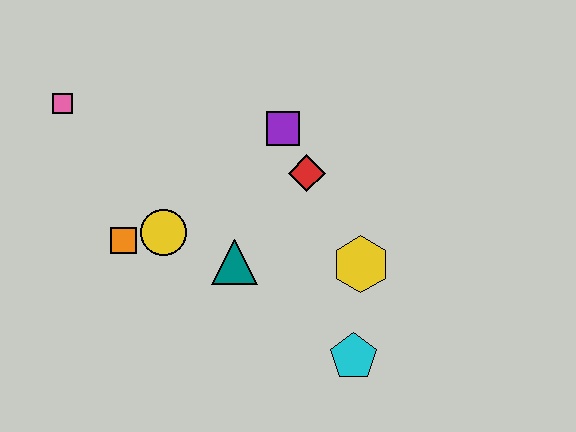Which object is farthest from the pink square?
The cyan pentagon is farthest from the pink square.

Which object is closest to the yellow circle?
The orange square is closest to the yellow circle.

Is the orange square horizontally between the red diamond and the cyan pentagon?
No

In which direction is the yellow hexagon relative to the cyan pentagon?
The yellow hexagon is above the cyan pentagon.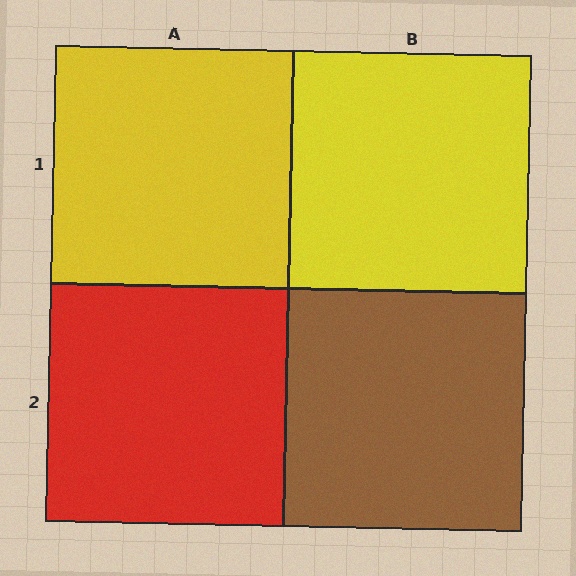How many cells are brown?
1 cell is brown.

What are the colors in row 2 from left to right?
Red, brown.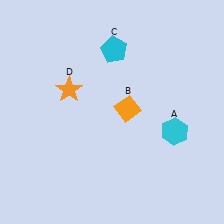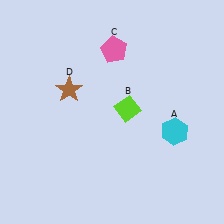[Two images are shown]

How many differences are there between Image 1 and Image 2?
There are 3 differences between the two images.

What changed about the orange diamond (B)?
In Image 1, B is orange. In Image 2, it changed to lime.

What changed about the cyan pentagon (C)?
In Image 1, C is cyan. In Image 2, it changed to pink.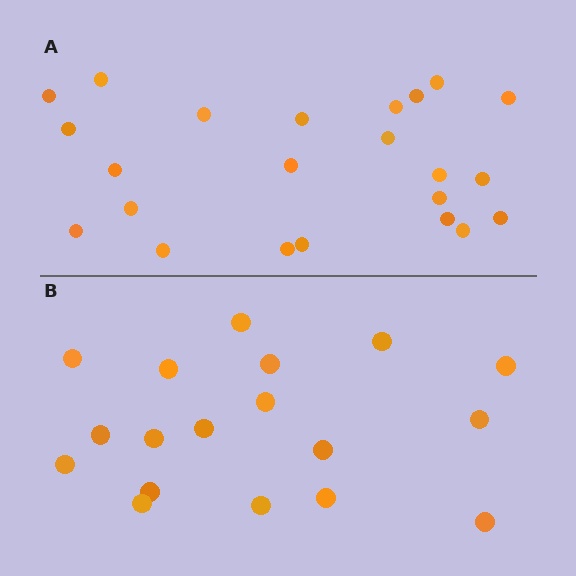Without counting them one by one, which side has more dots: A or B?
Region A (the top region) has more dots.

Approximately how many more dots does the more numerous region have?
Region A has about 5 more dots than region B.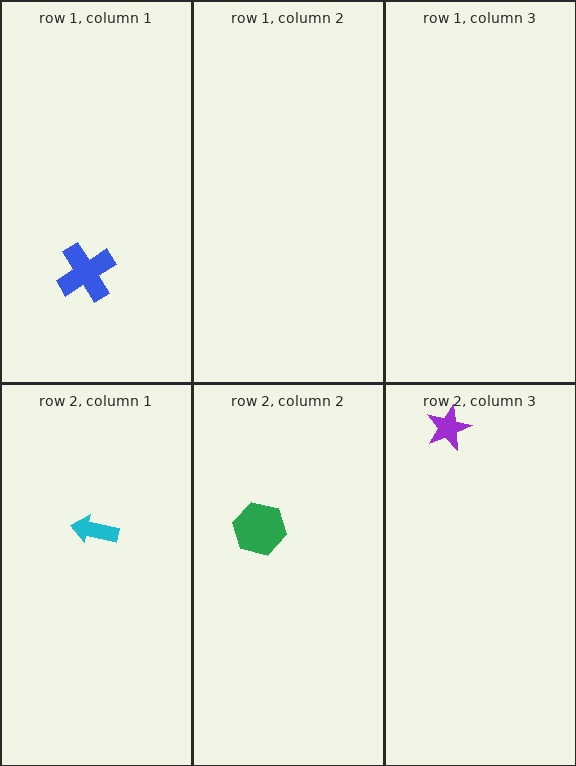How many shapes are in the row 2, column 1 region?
1.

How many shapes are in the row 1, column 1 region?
1.